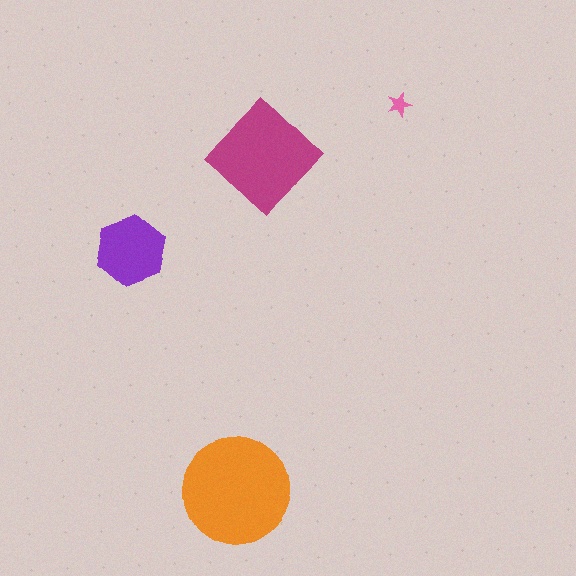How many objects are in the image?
There are 4 objects in the image.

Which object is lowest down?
The orange circle is bottommost.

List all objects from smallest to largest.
The pink star, the purple hexagon, the magenta diamond, the orange circle.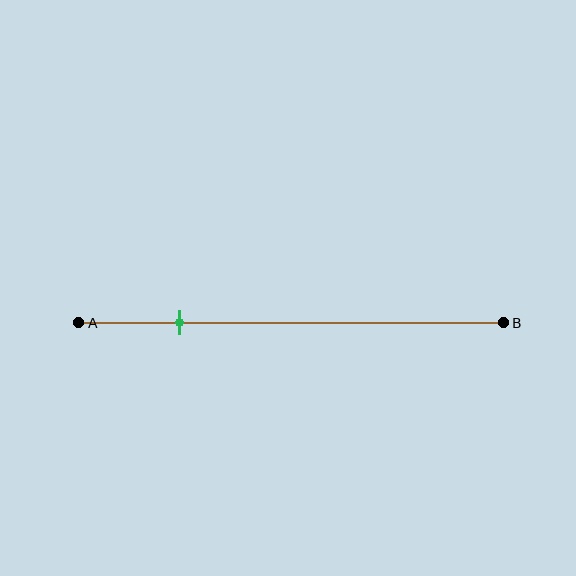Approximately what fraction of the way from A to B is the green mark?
The green mark is approximately 25% of the way from A to B.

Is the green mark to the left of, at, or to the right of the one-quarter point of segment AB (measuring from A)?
The green mark is approximately at the one-quarter point of segment AB.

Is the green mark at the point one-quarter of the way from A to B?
Yes, the mark is approximately at the one-quarter point.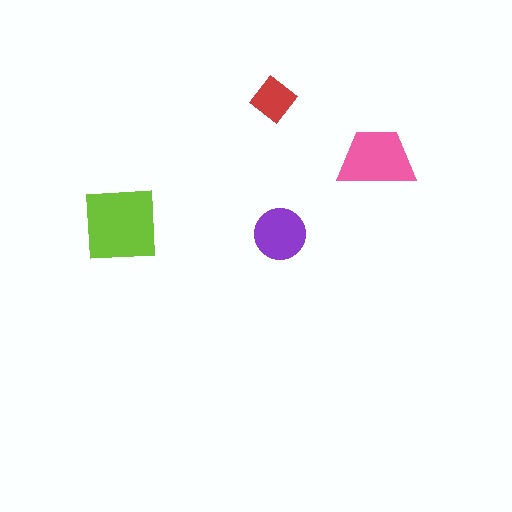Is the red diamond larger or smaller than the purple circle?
Smaller.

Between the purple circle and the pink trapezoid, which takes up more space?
The pink trapezoid.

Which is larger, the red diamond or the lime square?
The lime square.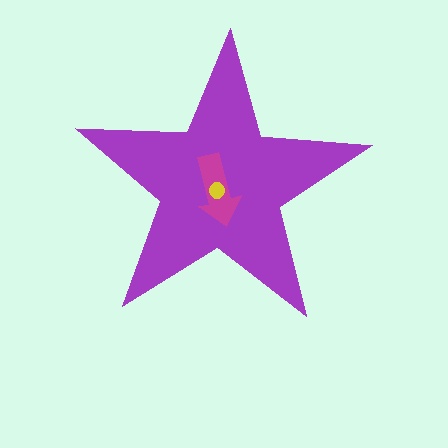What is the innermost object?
The yellow circle.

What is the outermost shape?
The purple star.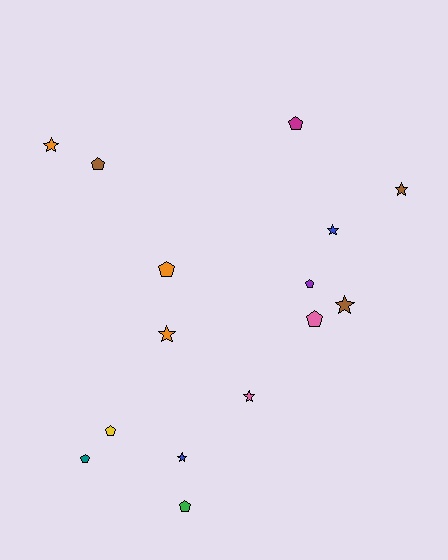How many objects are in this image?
There are 15 objects.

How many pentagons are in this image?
There are 8 pentagons.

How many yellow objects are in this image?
There is 1 yellow object.